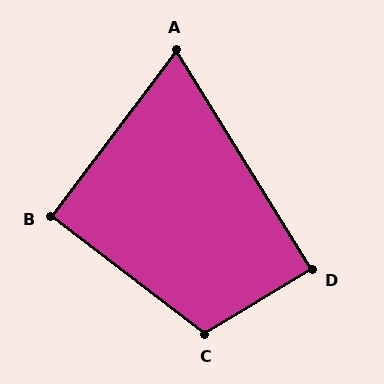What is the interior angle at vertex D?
Approximately 89 degrees (approximately right).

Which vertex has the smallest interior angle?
A, at approximately 69 degrees.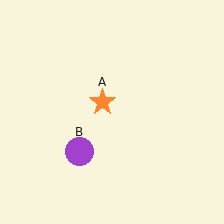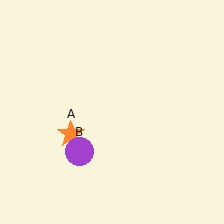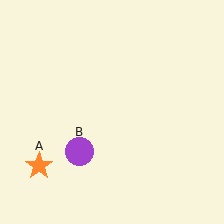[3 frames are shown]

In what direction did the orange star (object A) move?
The orange star (object A) moved down and to the left.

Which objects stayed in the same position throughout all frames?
Purple circle (object B) remained stationary.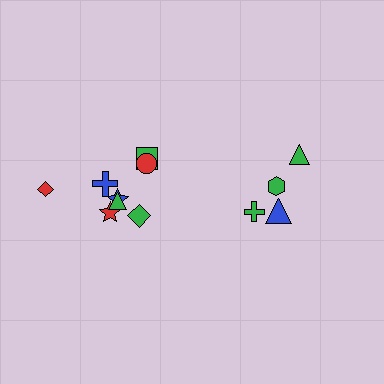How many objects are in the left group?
There are 8 objects.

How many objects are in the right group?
There are 4 objects.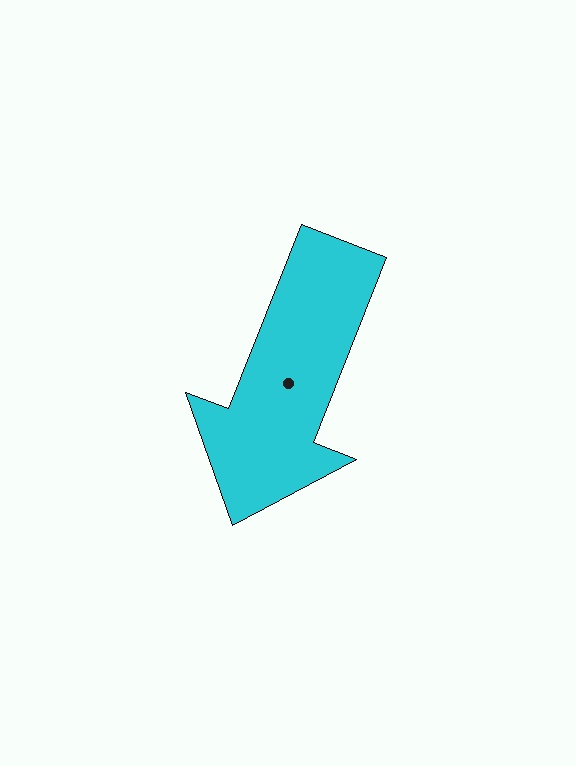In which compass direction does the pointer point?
South.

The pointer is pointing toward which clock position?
Roughly 7 o'clock.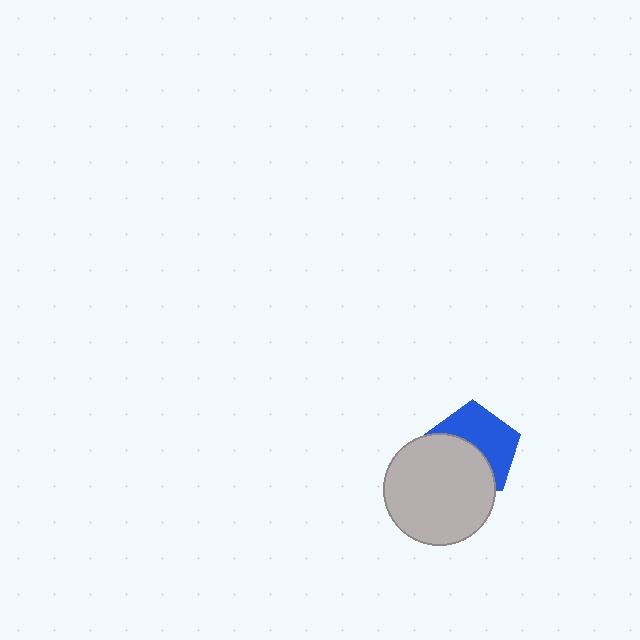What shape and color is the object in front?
The object in front is a light gray circle.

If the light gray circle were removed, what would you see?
You would see the complete blue pentagon.